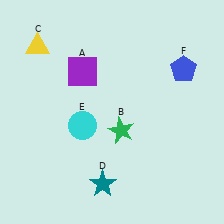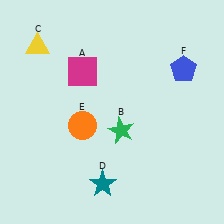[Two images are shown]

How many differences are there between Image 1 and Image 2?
There are 2 differences between the two images.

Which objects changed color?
A changed from purple to magenta. E changed from cyan to orange.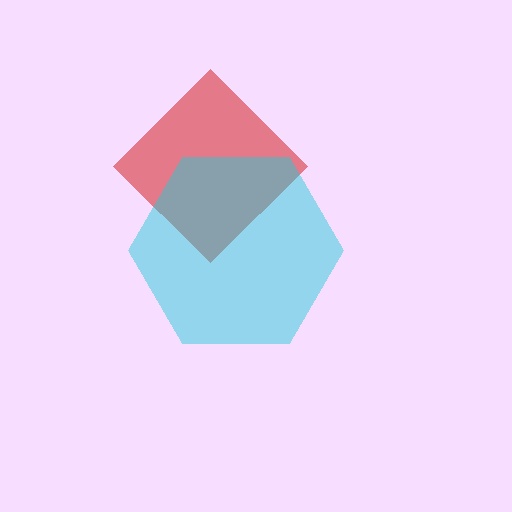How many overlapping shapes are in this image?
There are 2 overlapping shapes in the image.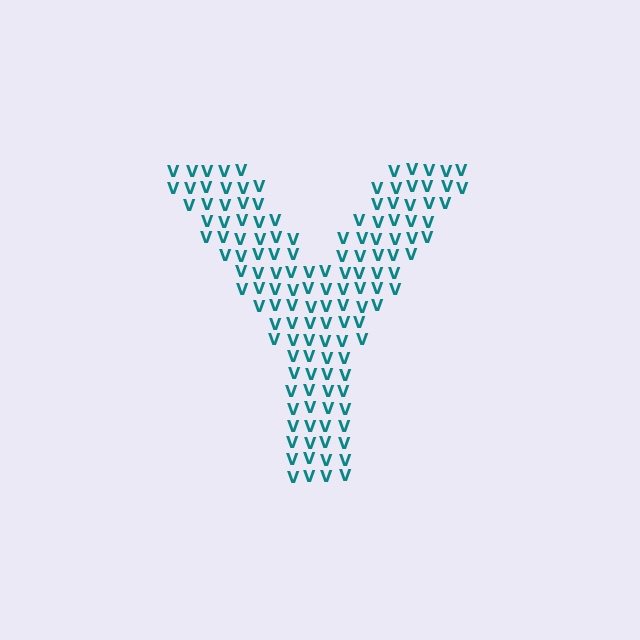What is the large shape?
The large shape is the letter Y.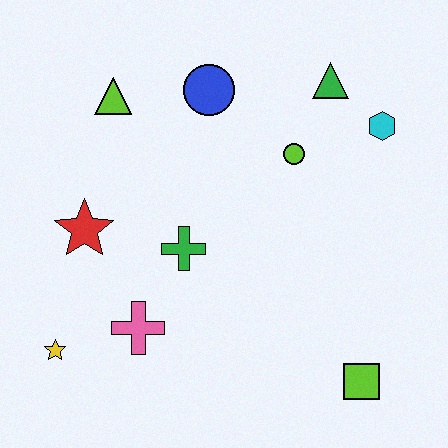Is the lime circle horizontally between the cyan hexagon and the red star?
Yes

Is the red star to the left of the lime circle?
Yes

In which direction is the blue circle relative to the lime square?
The blue circle is above the lime square.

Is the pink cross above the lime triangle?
No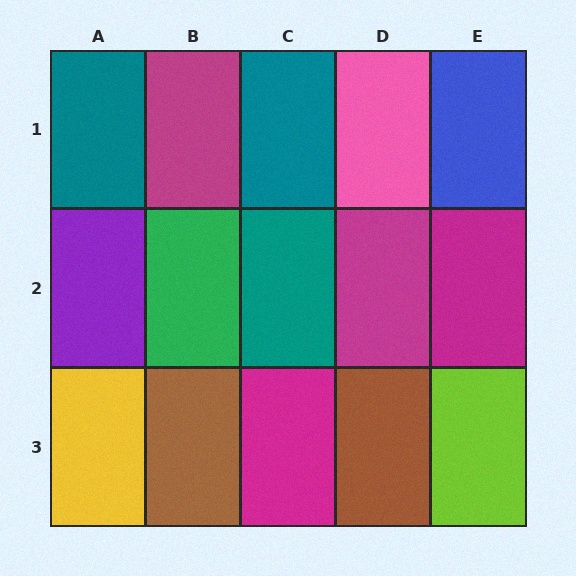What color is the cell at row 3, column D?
Brown.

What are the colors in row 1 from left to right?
Teal, magenta, teal, pink, blue.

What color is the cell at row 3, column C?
Magenta.